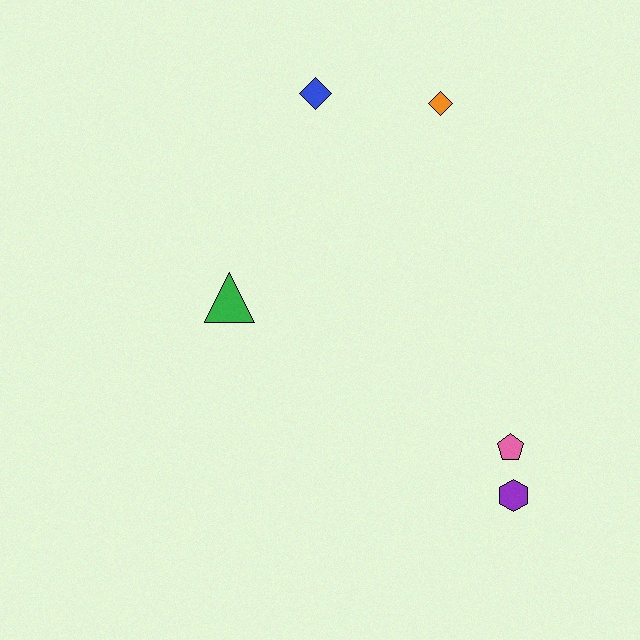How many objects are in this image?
There are 5 objects.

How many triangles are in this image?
There is 1 triangle.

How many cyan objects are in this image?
There are no cyan objects.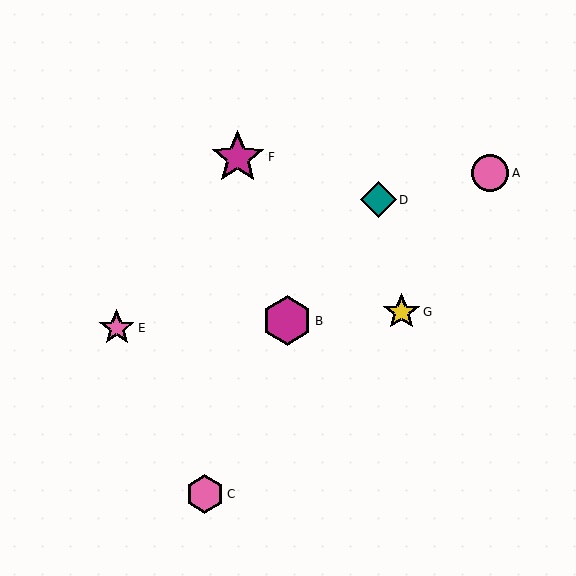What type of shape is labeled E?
Shape E is a pink star.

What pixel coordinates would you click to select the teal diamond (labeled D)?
Click at (378, 200) to select the teal diamond D.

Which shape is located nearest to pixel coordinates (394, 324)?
The yellow star (labeled G) at (401, 312) is nearest to that location.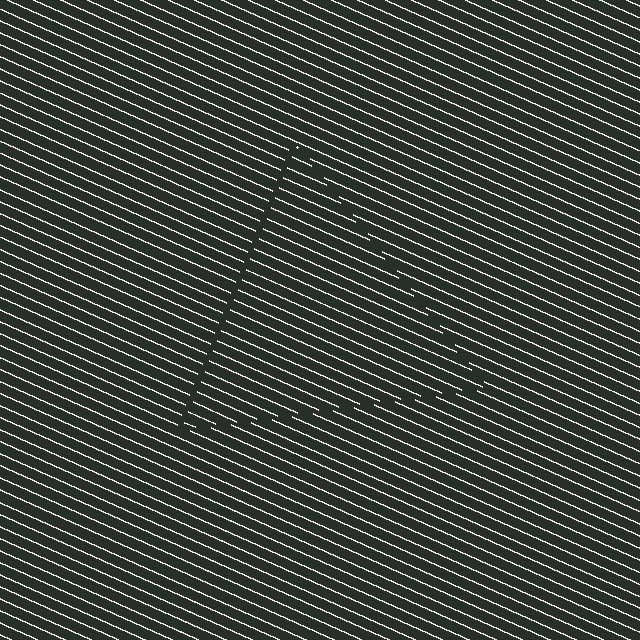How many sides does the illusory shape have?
3 sides — the line-ends trace a triangle.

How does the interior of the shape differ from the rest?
The interior of the shape contains the same grating, shifted by half a period — the contour is defined by the phase discontinuity where line-ends from the inner and outer gratings abut.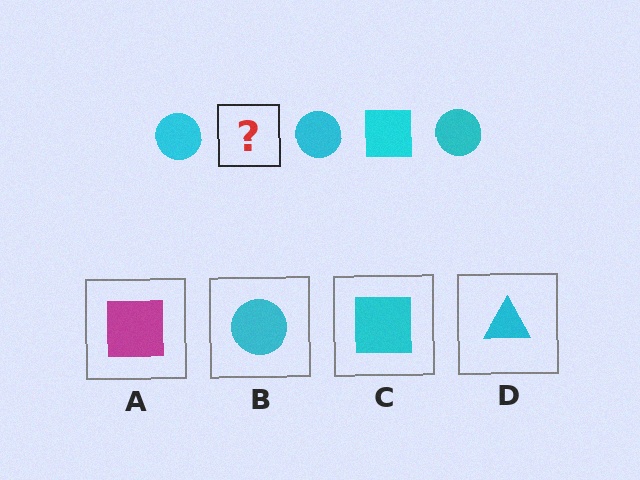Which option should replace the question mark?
Option C.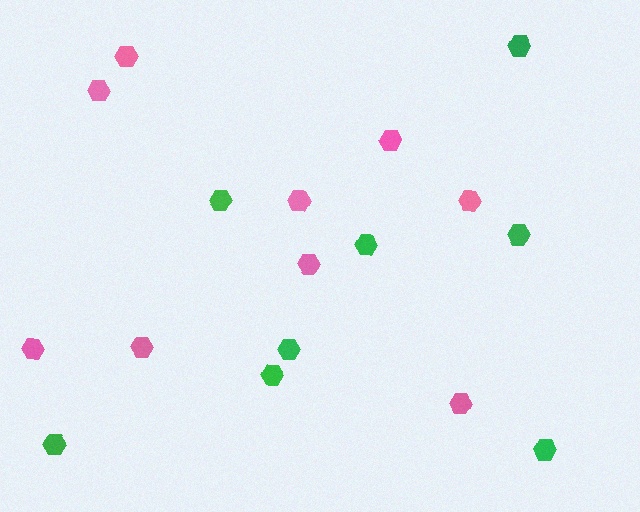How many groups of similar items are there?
There are 2 groups: one group of green hexagons (8) and one group of pink hexagons (9).